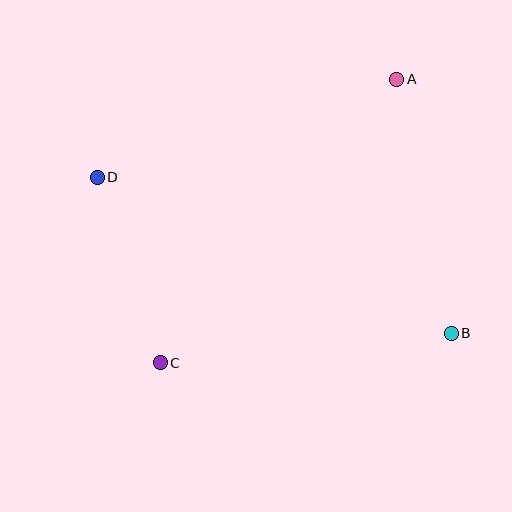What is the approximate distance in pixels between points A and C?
The distance between A and C is approximately 369 pixels.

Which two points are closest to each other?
Points C and D are closest to each other.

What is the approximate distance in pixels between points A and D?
The distance between A and D is approximately 315 pixels.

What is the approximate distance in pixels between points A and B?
The distance between A and B is approximately 260 pixels.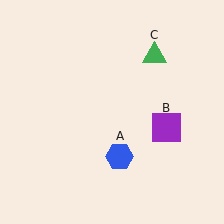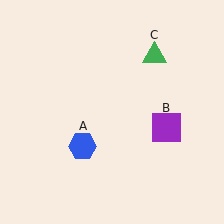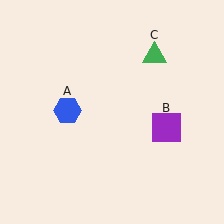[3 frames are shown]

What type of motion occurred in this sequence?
The blue hexagon (object A) rotated clockwise around the center of the scene.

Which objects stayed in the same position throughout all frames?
Purple square (object B) and green triangle (object C) remained stationary.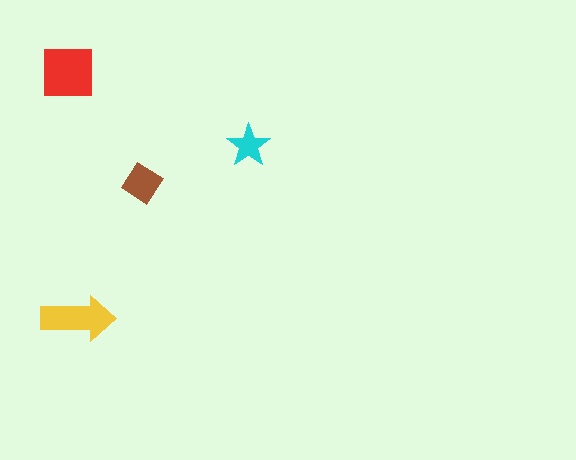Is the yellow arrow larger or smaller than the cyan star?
Larger.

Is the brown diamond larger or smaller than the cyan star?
Larger.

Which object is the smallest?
The cyan star.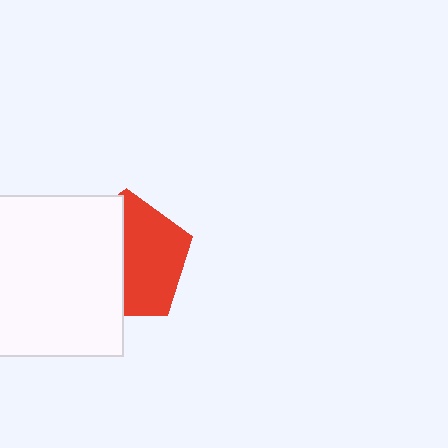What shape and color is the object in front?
The object in front is a white square.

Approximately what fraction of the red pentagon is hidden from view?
Roughly 47% of the red pentagon is hidden behind the white square.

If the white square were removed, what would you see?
You would see the complete red pentagon.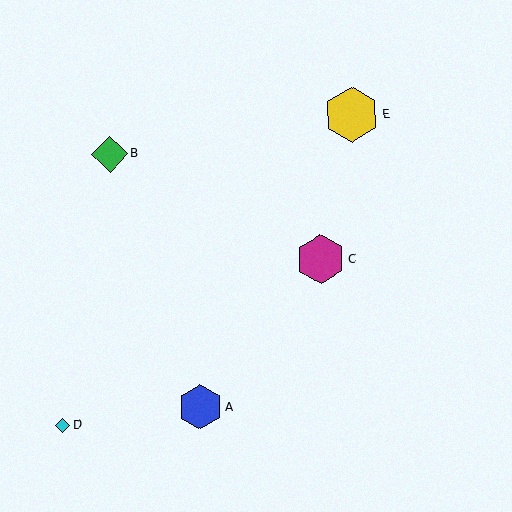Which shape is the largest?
The yellow hexagon (labeled E) is the largest.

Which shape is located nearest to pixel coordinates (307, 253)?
The magenta hexagon (labeled C) at (321, 259) is nearest to that location.